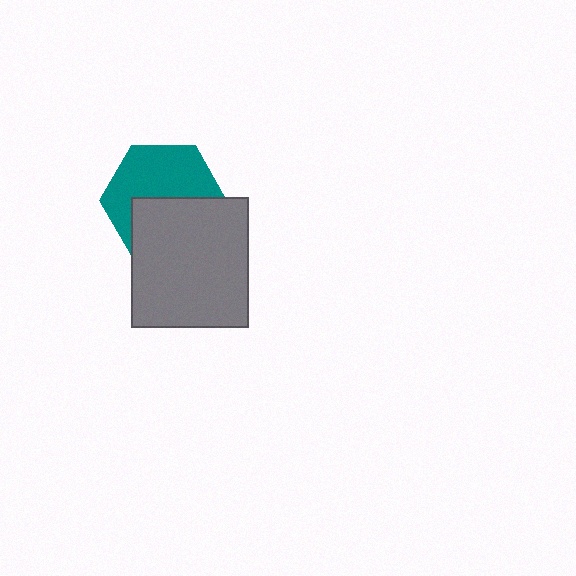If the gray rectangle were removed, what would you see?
You would see the complete teal hexagon.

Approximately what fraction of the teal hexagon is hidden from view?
Roughly 44% of the teal hexagon is hidden behind the gray rectangle.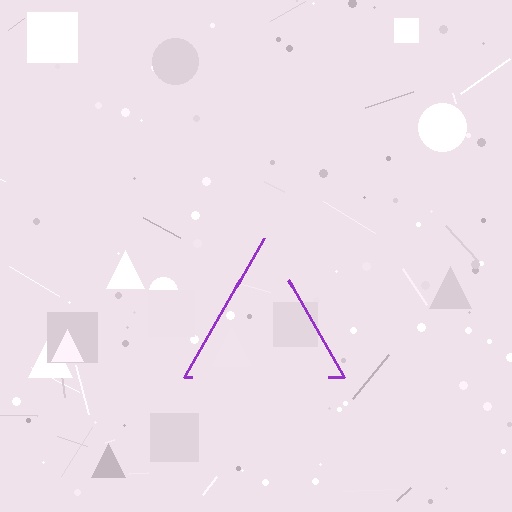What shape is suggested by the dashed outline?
The dashed outline suggests a triangle.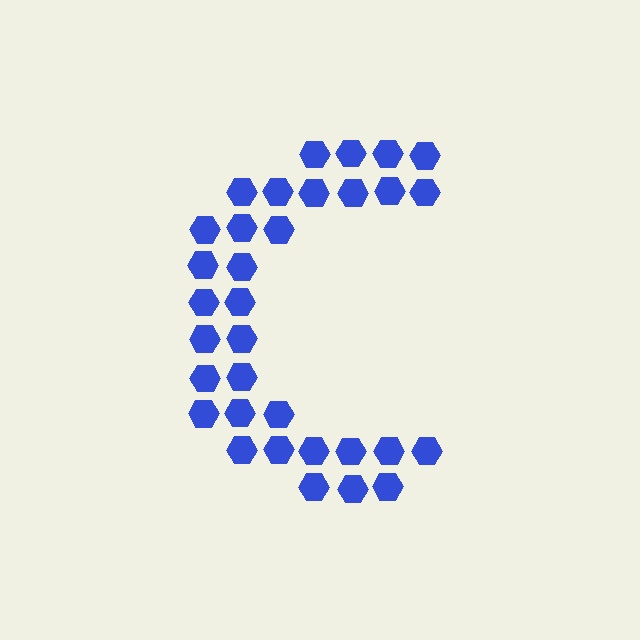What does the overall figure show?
The overall figure shows the letter C.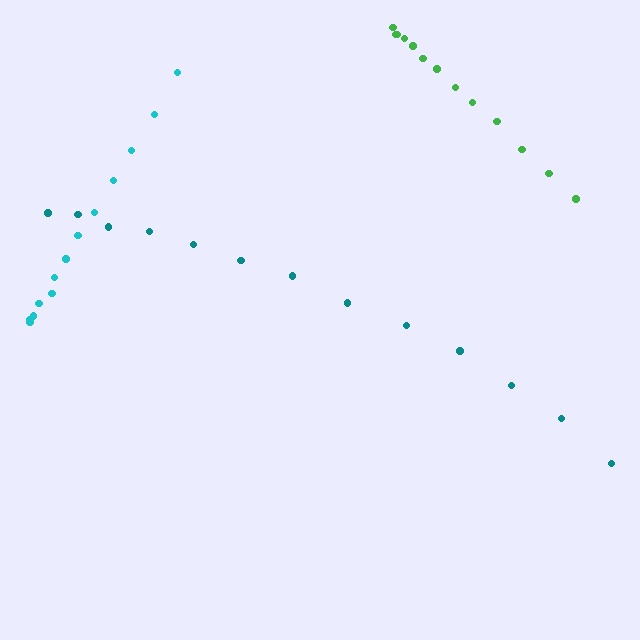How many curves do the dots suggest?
There are 3 distinct paths.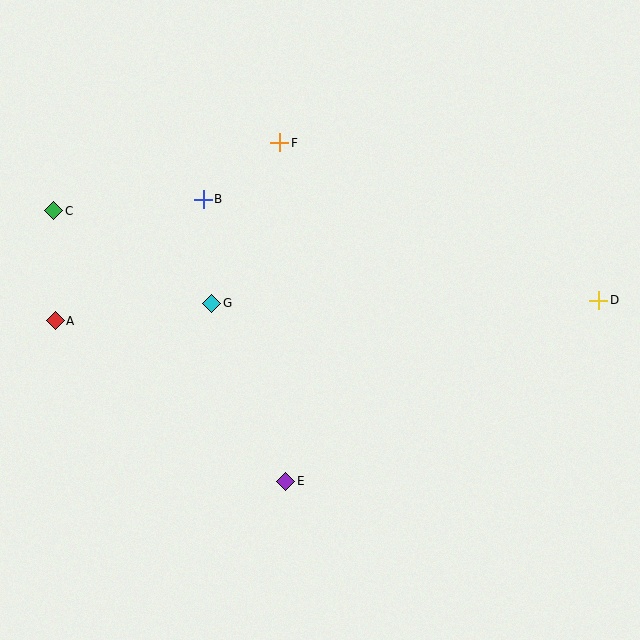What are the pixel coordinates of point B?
Point B is at (203, 199).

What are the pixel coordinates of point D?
Point D is at (599, 301).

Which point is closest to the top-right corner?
Point D is closest to the top-right corner.